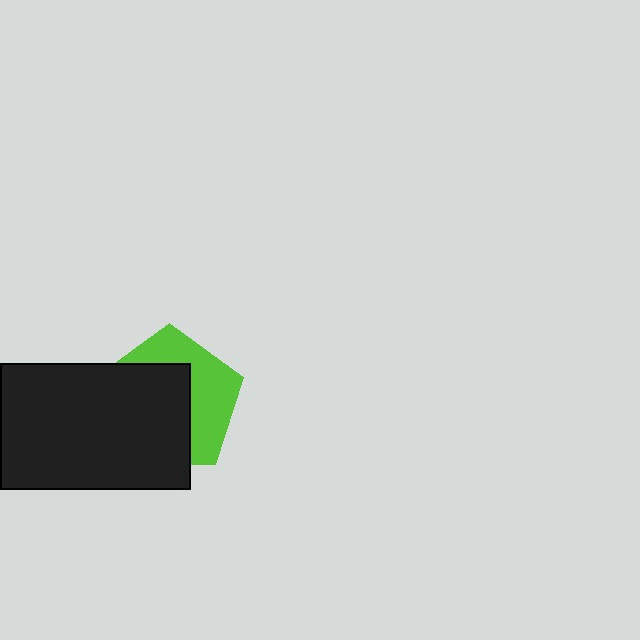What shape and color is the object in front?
The object in front is a black rectangle.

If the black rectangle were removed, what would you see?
You would see the complete lime pentagon.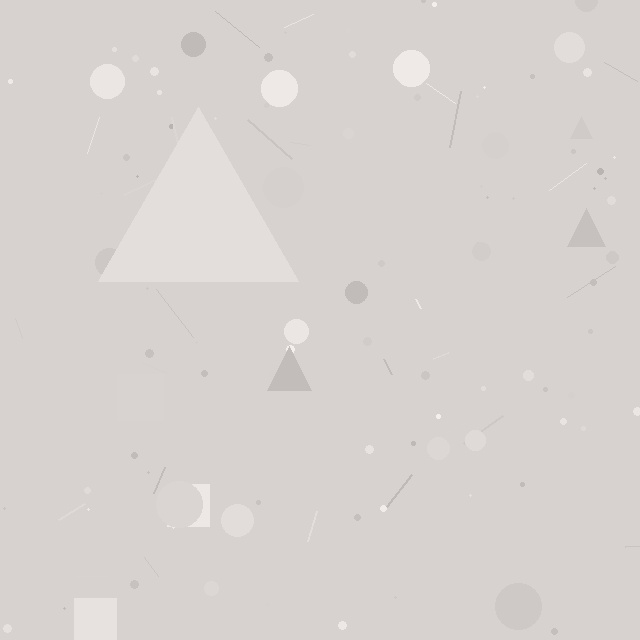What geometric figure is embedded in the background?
A triangle is embedded in the background.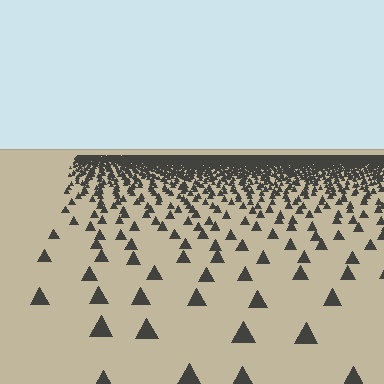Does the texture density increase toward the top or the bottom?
Density increases toward the top.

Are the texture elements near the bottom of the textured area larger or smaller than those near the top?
Larger. Near the bottom, elements are closer to the viewer and appear at a bigger on-screen size.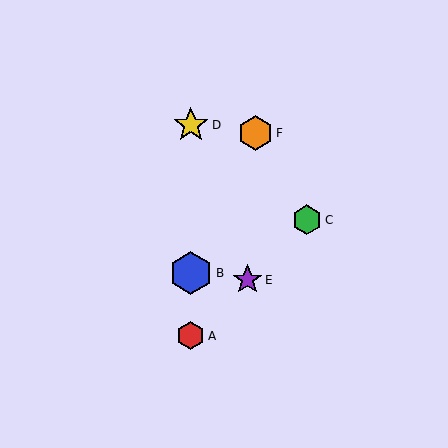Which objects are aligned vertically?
Objects A, B, D are aligned vertically.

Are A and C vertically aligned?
No, A is at x≈191 and C is at x≈307.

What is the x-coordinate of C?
Object C is at x≈307.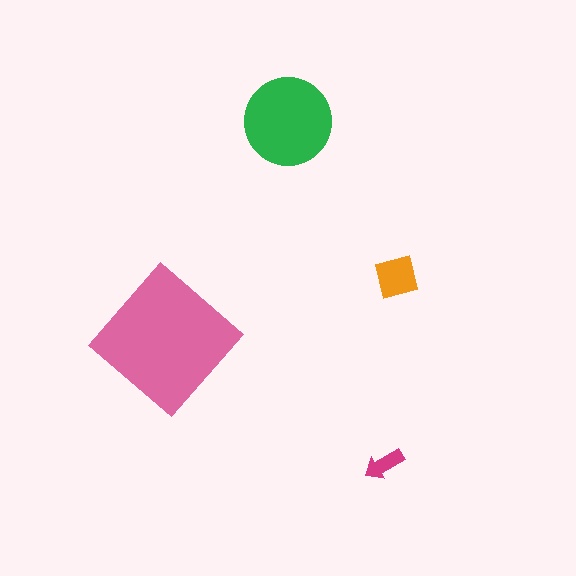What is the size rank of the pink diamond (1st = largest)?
1st.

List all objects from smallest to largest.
The magenta arrow, the orange square, the green circle, the pink diamond.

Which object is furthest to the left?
The pink diamond is leftmost.